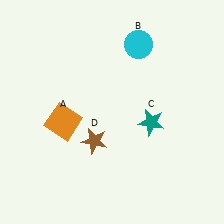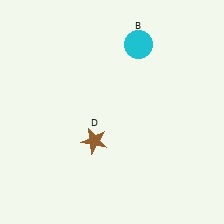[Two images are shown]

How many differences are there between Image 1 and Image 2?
There are 2 differences between the two images.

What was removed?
The teal star (C), the orange square (A) were removed in Image 2.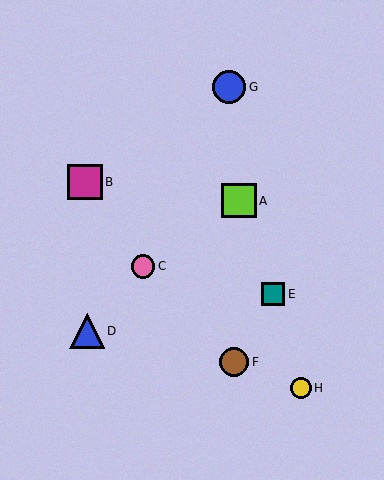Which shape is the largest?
The magenta square (labeled B) is the largest.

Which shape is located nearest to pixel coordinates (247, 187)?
The lime square (labeled A) at (239, 201) is nearest to that location.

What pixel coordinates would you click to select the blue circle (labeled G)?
Click at (229, 87) to select the blue circle G.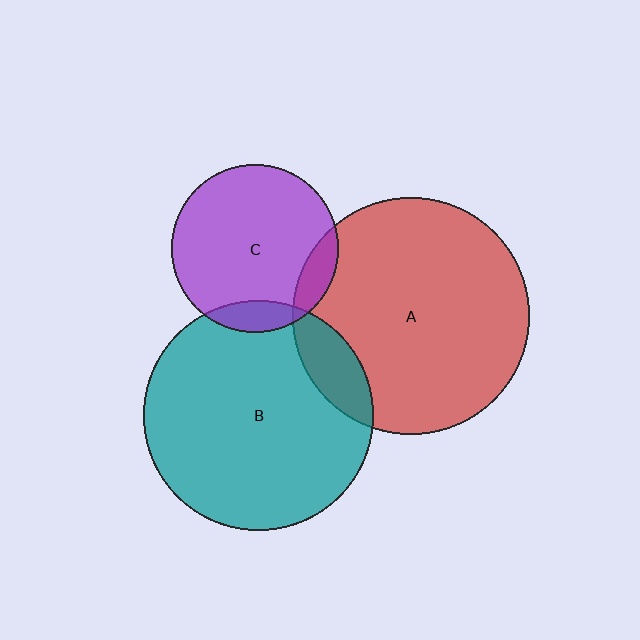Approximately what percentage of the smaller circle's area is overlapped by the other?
Approximately 10%.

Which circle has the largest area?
Circle A (red).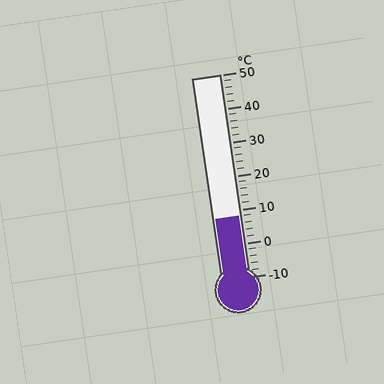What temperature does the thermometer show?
The thermometer shows approximately 8°C.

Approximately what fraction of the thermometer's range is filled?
The thermometer is filled to approximately 30% of its range.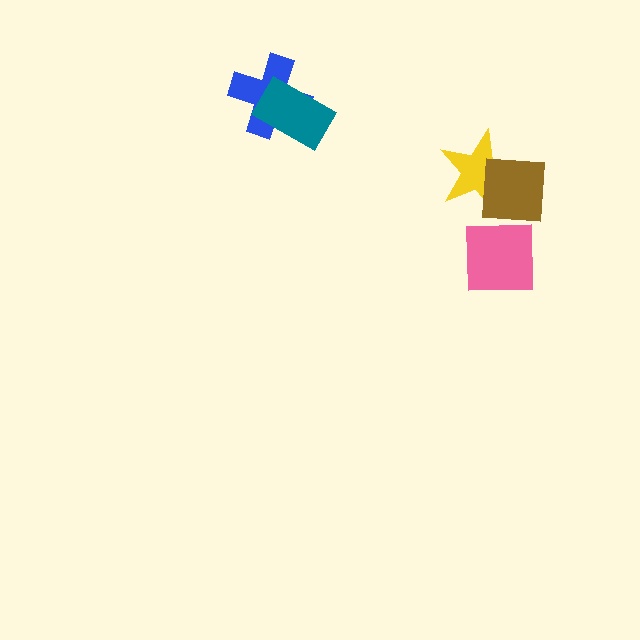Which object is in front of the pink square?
The brown square is in front of the pink square.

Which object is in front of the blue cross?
The teal rectangle is in front of the blue cross.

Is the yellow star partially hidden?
Yes, it is partially covered by another shape.